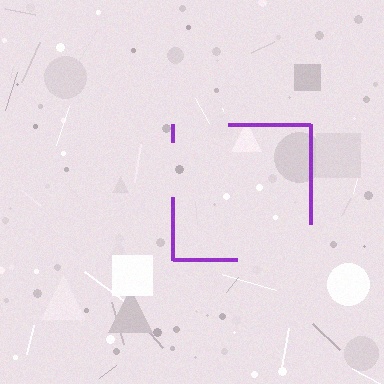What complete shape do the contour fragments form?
The contour fragments form a square.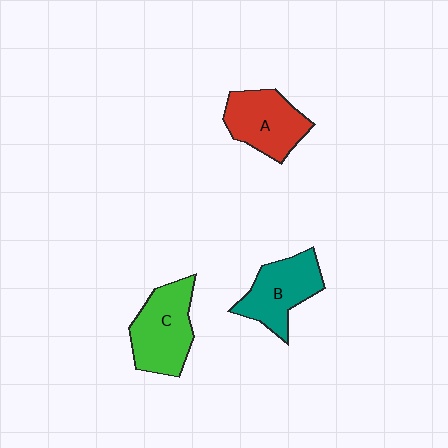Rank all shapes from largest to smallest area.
From largest to smallest: C (green), A (red), B (teal).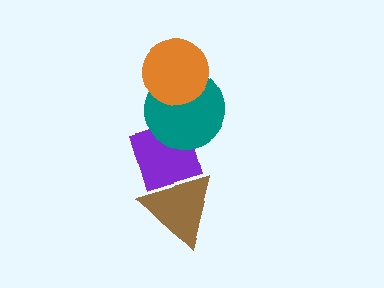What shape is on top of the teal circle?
The orange circle is on top of the teal circle.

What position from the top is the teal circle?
The teal circle is 2nd from the top.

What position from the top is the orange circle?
The orange circle is 1st from the top.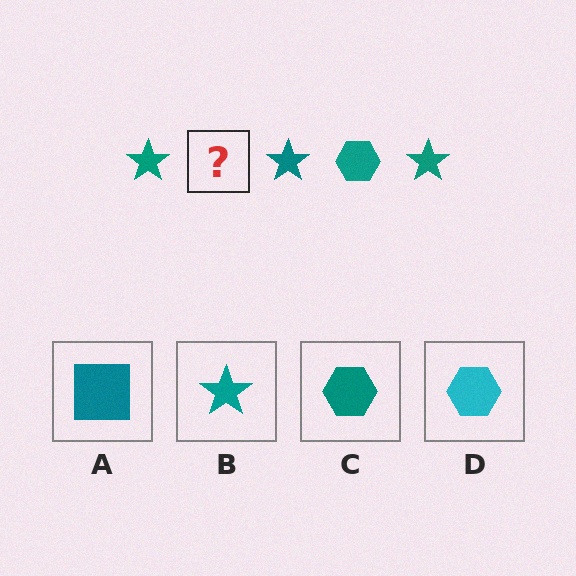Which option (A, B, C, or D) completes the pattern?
C.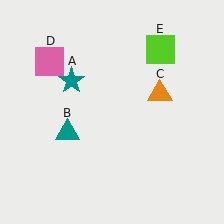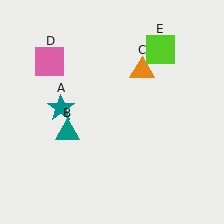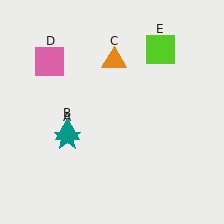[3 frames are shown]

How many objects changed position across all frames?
2 objects changed position: teal star (object A), orange triangle (object C).